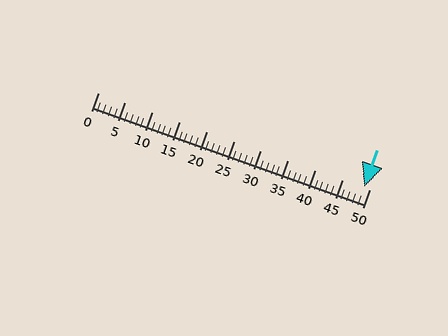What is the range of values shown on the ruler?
The ruler shows values from 0 to 50.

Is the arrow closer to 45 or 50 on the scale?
The arrow is closer to 50.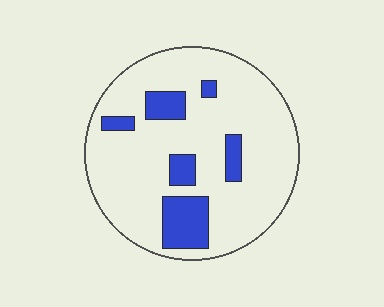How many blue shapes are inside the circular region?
6.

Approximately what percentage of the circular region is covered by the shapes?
Approximately 15%.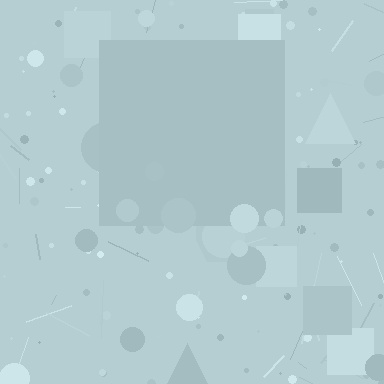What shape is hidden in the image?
A square is hidden in the image.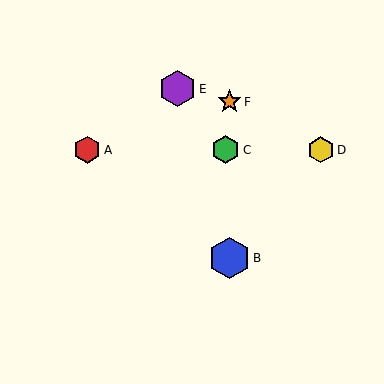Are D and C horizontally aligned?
Yes, both are at y≈150.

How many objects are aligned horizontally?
3 objects (A, C, D) are aligned horizontally.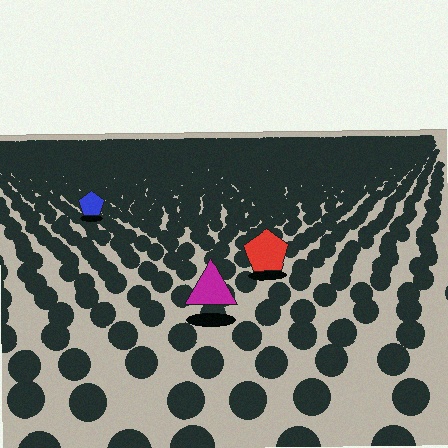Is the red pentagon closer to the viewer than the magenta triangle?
No. The magenta triangle is closer — you can tell from the texture gradient: the ground texture is coarser near it.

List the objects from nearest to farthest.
From nearest to farthest: the magenta triangle, the red pentagon, the blue pentagon.